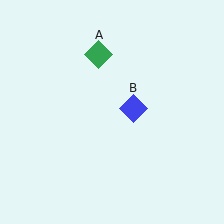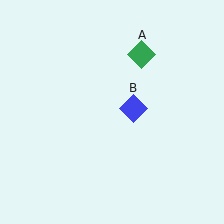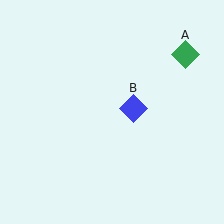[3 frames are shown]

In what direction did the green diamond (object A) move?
The green diamond (object A) moved right.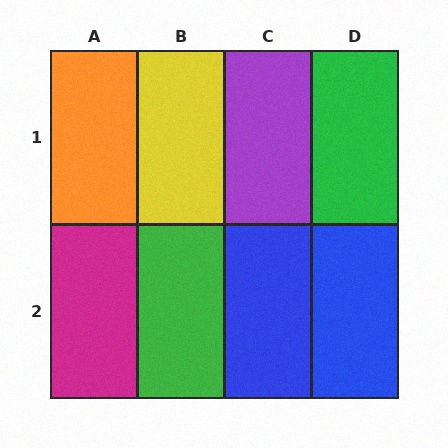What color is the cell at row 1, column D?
Green.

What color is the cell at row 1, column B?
Yellow.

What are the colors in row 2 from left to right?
Magenta, green, blue, blue.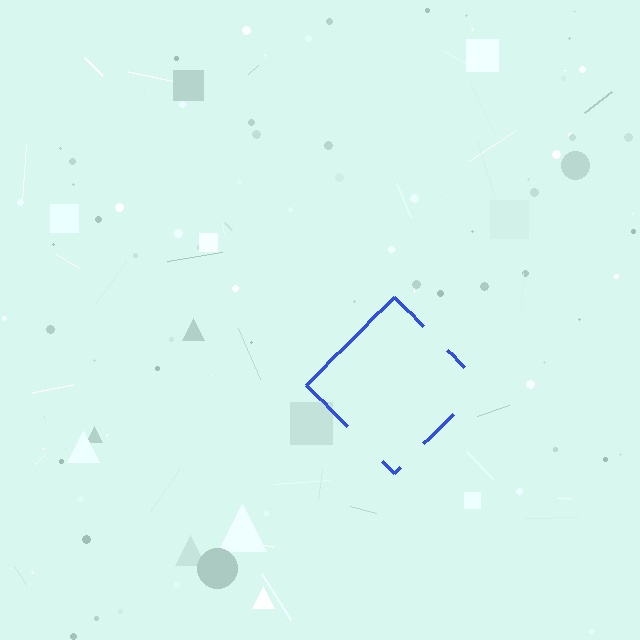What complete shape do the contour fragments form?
The contour fragments form a diamond.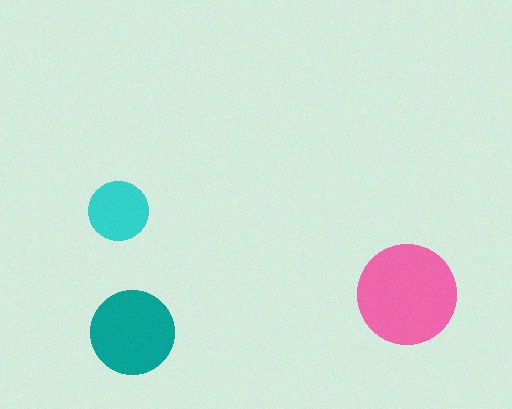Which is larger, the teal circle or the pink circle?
The pink one.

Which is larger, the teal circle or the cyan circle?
The teal one.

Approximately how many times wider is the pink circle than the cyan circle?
About 1.5 times wider.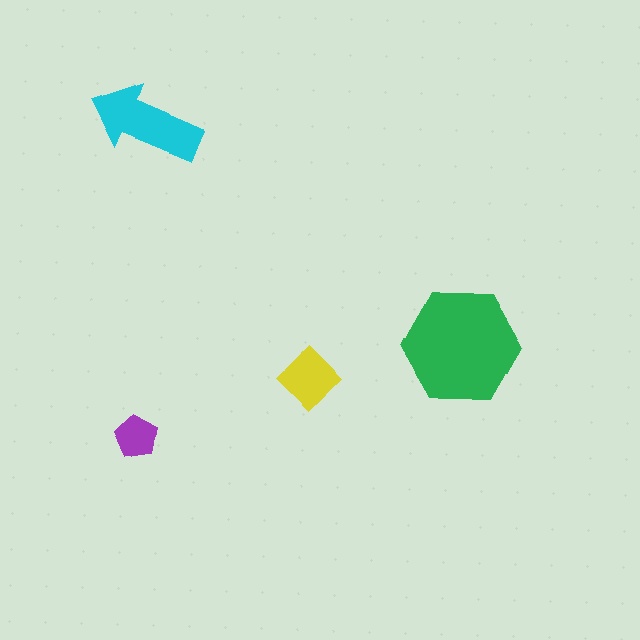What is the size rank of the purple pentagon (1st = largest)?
4th.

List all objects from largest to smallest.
The green hexagon, the cyan arrow, the yellow diamond, the purple pentagon.